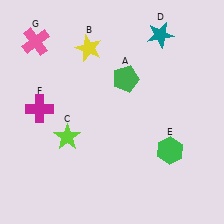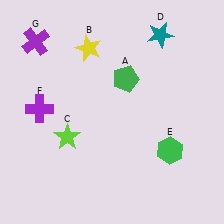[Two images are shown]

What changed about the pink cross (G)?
In Image 1, G is pink. In Image 2, it changed to purple.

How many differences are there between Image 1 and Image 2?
There are 2 differences between the two images.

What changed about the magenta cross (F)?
In Image 1, F is magenta. In Image 2, it changed to purple.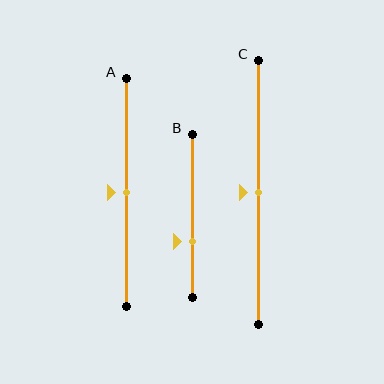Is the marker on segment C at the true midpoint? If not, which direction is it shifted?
Yes, the marker on segment C is at the true midpoint.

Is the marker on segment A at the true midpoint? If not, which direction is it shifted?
Yes, the marker on segment A is at the true midpoint.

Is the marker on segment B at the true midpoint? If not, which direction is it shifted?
No, the marker on segment B is shifted downward by about 16% of the segment length.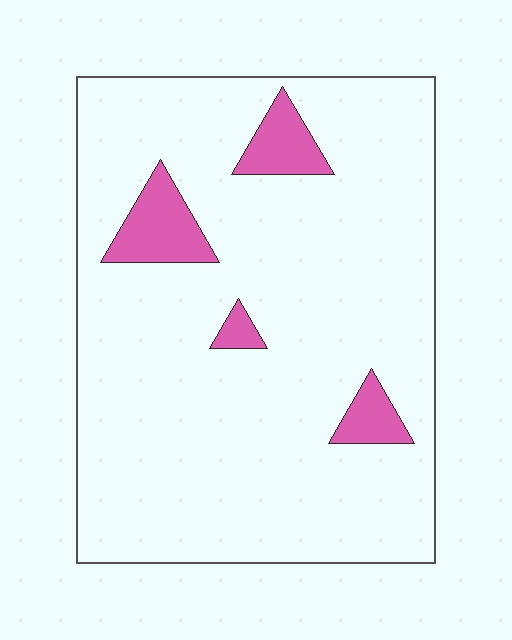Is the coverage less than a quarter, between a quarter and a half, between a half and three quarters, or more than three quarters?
Less than a quarter.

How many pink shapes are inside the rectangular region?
4.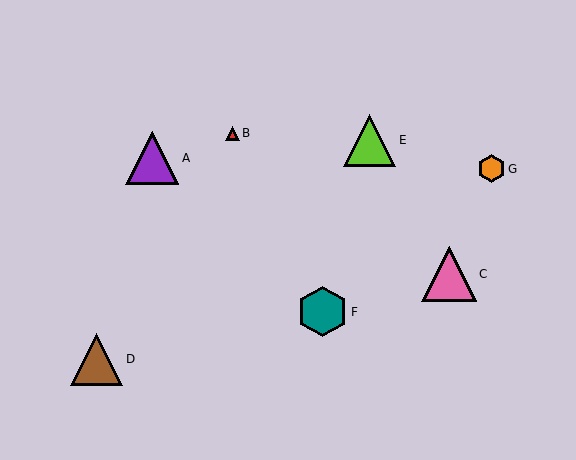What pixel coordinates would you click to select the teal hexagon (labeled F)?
Click at (323, 312) to select the teal hexagon F.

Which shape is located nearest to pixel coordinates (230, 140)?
The red triangle (labeled B) at (232, 133) is nearest to that location.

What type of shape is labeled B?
Shape B is a red triangle.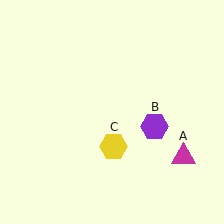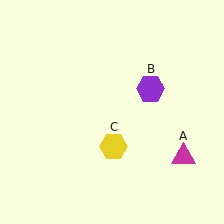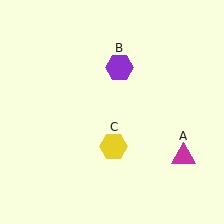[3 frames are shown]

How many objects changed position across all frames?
1 object changed position: purple hexagon (object B).